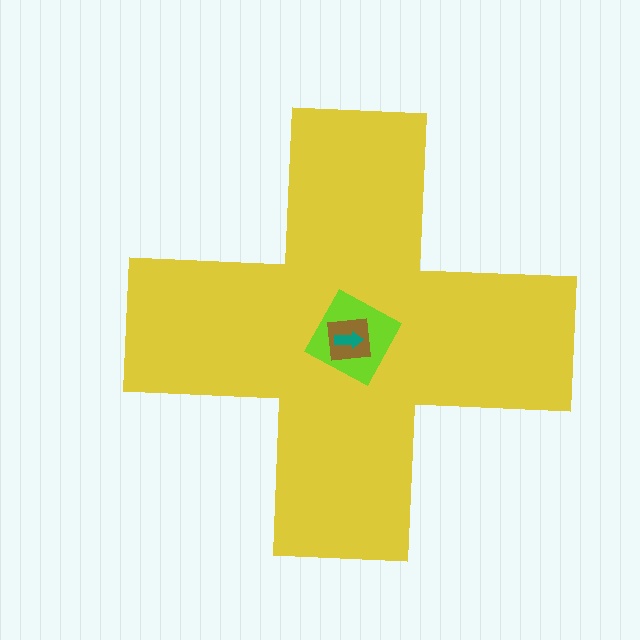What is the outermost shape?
The yellow cross.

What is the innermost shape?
The teal arrow.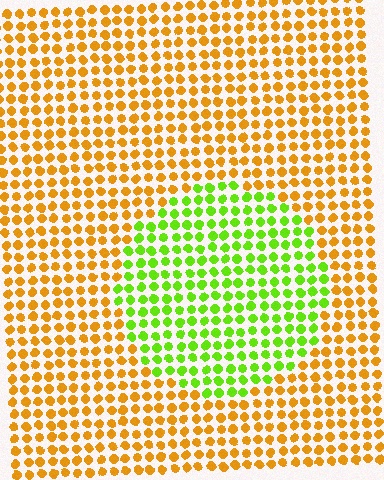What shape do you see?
I see a circle.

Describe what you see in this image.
The image is filled with small orange elements in a uniform arrangement. A circle-shaped region is visible where the elements are tinted to a slightly different hue, forming a subtle color boundary.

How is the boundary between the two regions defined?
The boundary is defined purely by a slight shift in hue (about 60 degrees). Spacing, size, and orientation are identical on both sides.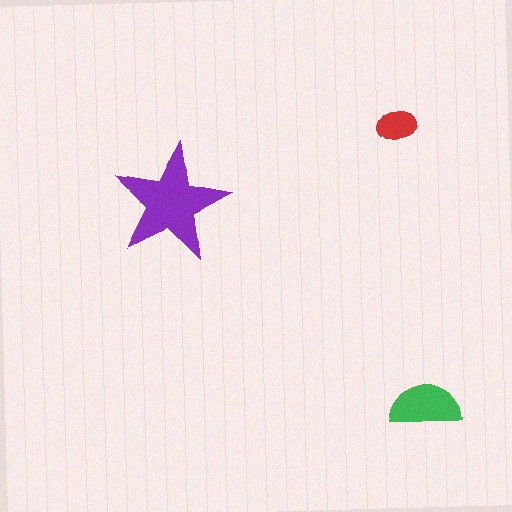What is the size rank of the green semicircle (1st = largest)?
2nd.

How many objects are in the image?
There are 3 objects in the image.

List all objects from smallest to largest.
The red ellipse, the green semicircle, the purple star.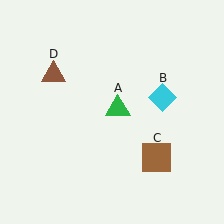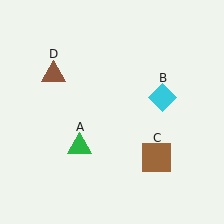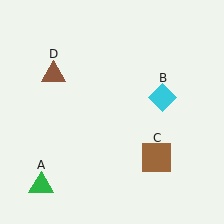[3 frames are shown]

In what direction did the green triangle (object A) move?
The green triangle (object A) moved down and to the left.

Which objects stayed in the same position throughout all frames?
Cyan diamond (object B) and brown square (object C) and brown triangle (object D) remained stationary.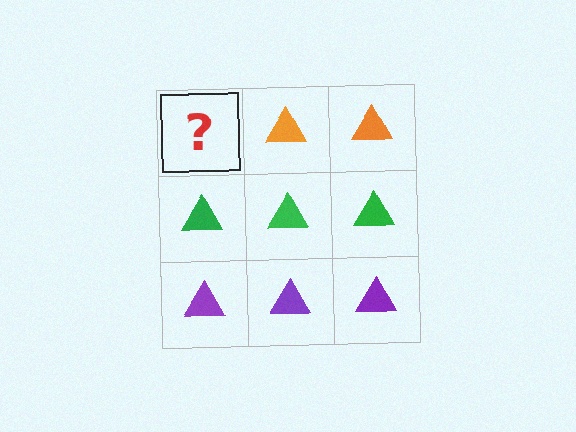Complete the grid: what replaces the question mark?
The question mark should be replaced with an orange triangle.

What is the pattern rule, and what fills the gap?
The rule is that each row has a consistent color. The gap should be filled with an orange triangle.